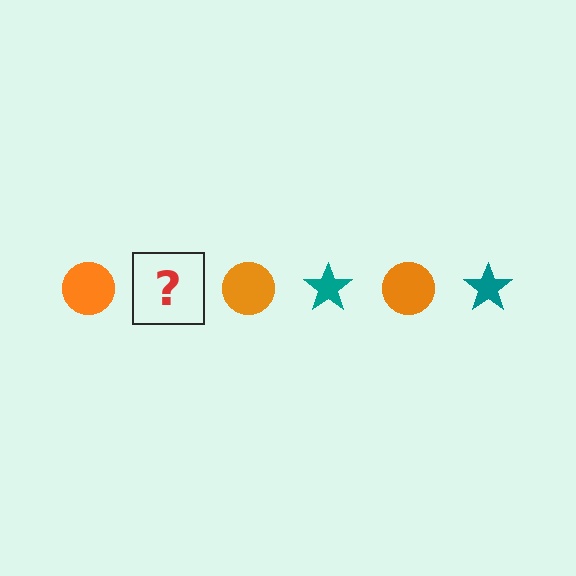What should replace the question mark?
The question mark should be replaced with a teal star.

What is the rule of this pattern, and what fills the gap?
The rule is that the pattern alternates between orange circle and teal star. The gap should be filled with a teal star.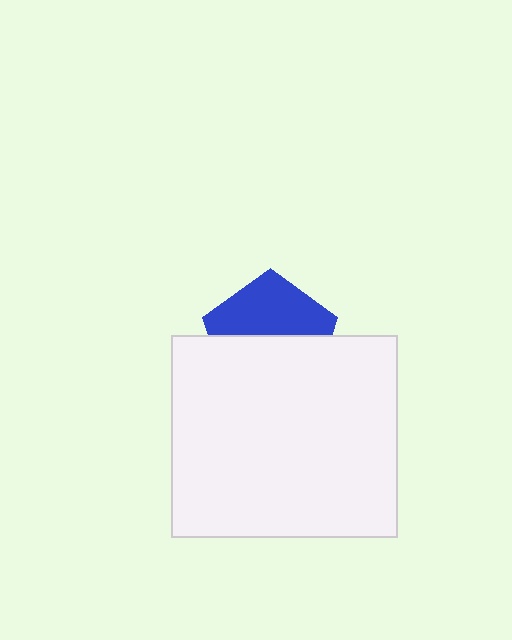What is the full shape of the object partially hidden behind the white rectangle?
The partially hidden object is a blue pentagon.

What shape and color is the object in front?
The object in front is a white rectangle.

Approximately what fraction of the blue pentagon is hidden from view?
Roughly 53% of the blue pentagon is hidden behind the white rectangle.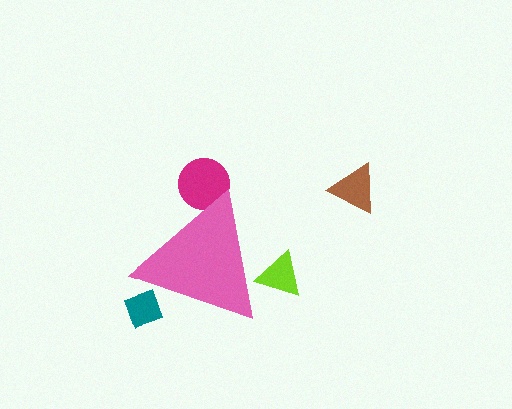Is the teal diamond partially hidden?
Yes, the teal diamond is partially hidden behind the pink triangle.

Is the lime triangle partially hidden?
Yes, the lime triangle is partially hidden behind the pink triangle.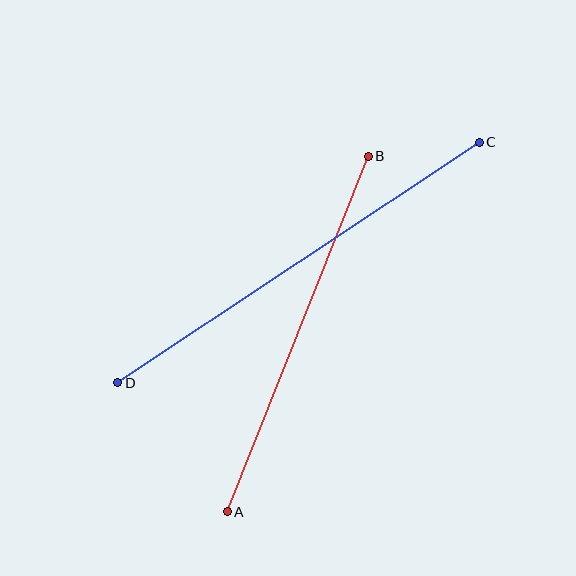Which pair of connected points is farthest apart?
Points C and D are farthest apart.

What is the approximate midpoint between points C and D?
The midpoint is at approximately (299, 262) pixels.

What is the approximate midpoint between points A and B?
The midpoint is at approximately (298, 334) pixels.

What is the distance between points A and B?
The distance is approximately 382 pixels.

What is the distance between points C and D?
The distance is approximately 434 pixels.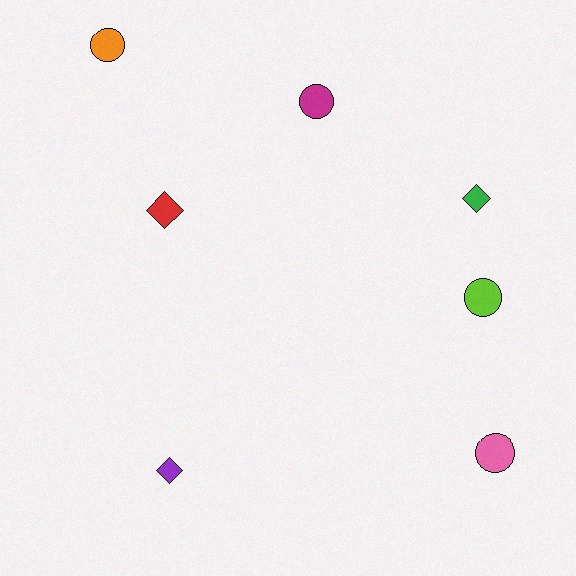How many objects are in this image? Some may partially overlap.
There are 7 objects.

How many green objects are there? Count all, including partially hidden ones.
There is 1 green object.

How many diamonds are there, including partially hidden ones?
There are 3 diamonds.